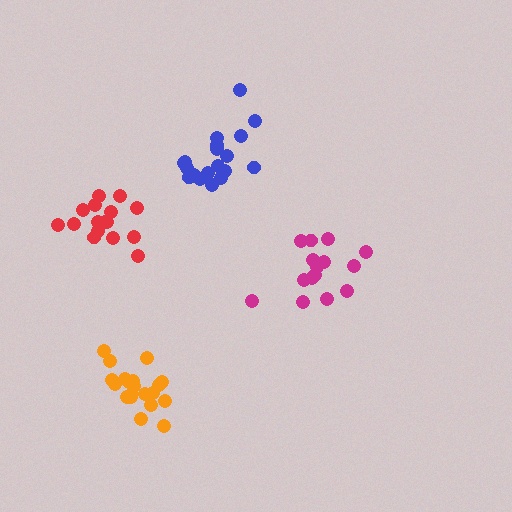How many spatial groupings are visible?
There are 4 spatial groupings.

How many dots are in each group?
Group 1: 20 dots, Group 2: 15 dots, Group 3: 20 dots, Group 4: 16 dots (71 total).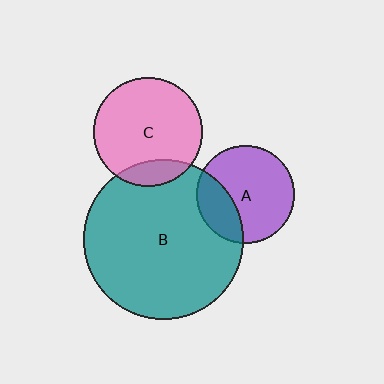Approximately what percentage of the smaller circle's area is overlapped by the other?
Approximately 30%.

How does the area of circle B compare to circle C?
Approximately 2.2 times.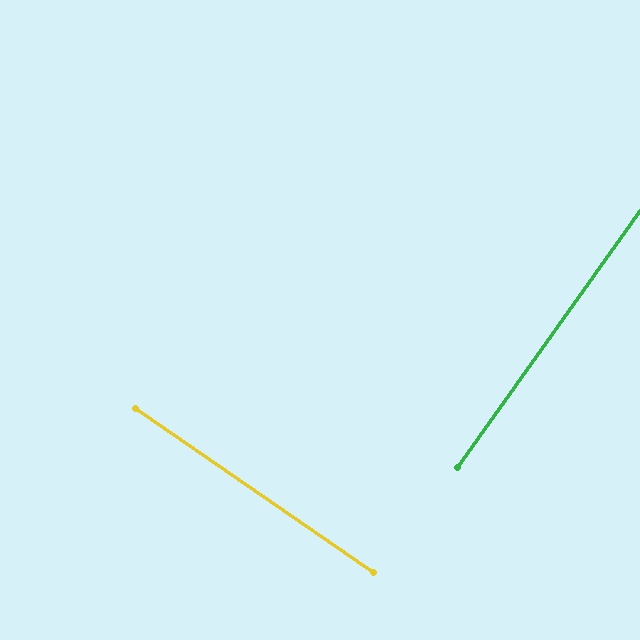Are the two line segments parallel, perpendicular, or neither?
Perpendicular — they meet at approximately 89°.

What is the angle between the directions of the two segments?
Approximately 89 degrees.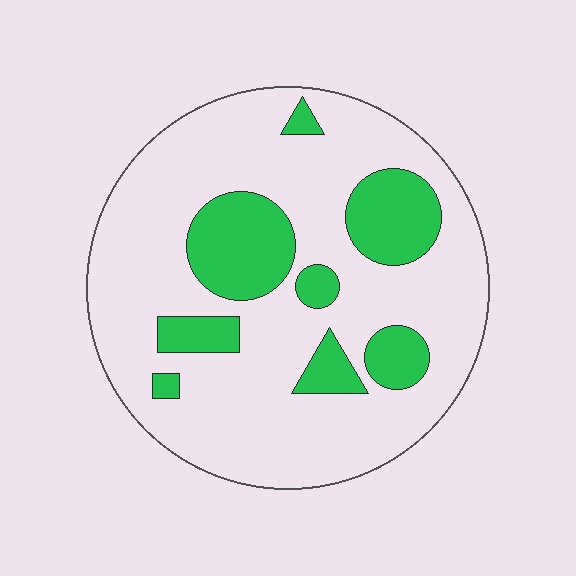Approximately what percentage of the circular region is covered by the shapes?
Approximately 25%.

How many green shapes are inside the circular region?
8.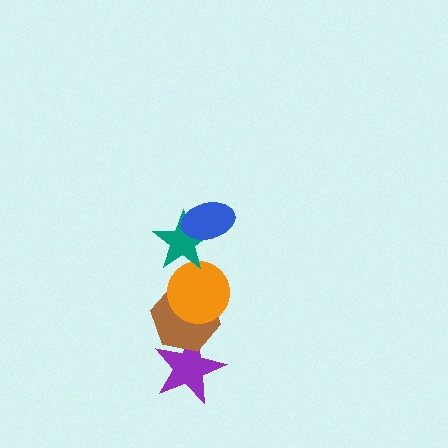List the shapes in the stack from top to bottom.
From top to bottom: the blue ellipse, the teal star, the orange circle, the brown hexagon, the purple star.